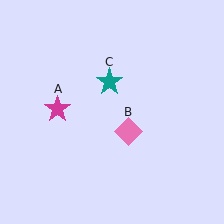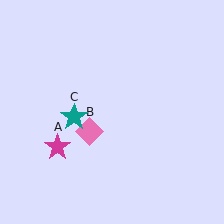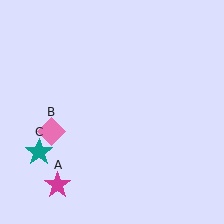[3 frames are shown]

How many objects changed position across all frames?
3 objects changed position: magenta star (object A), pink diamond (object B), teal star (object C).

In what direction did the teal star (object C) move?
The teal star (object C) moved down and to the left.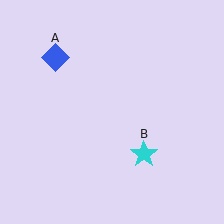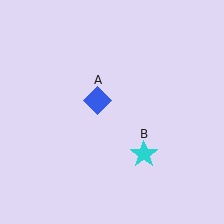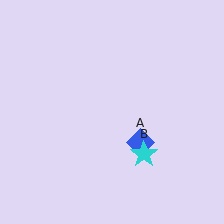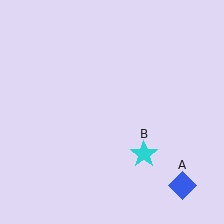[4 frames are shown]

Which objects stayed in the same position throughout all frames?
Cyan star (object B) remained stationary.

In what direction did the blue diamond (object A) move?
The blue diamond (object A) moved down and to the right.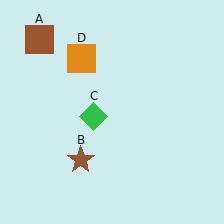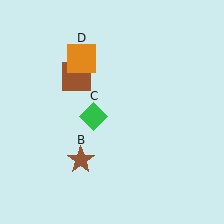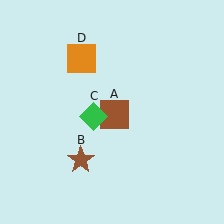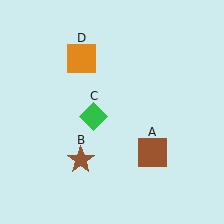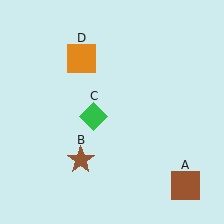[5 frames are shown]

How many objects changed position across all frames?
1 object changed position: brown square (object A).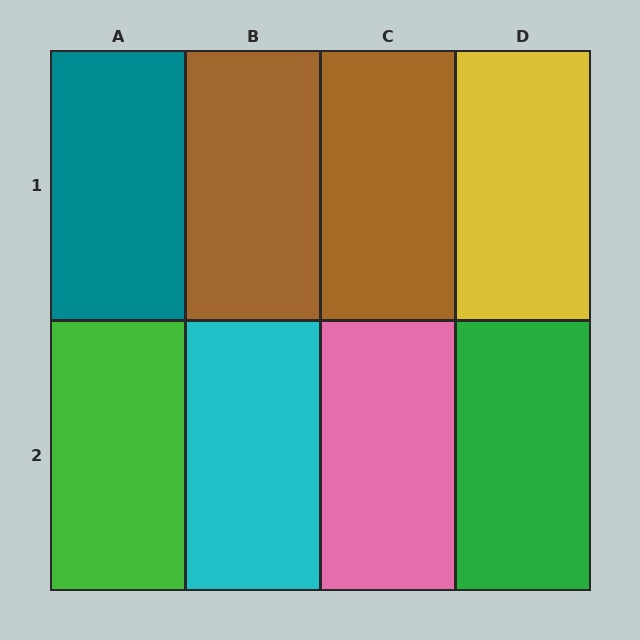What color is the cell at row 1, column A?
Teal.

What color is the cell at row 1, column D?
Yellow.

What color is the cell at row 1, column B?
Brown.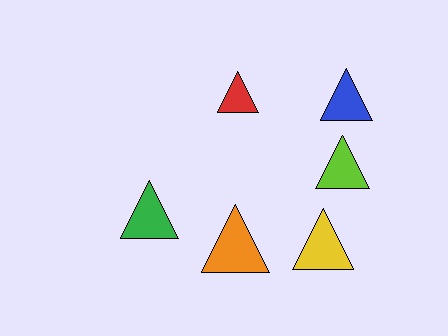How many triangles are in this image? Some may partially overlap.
There are 6 triangles.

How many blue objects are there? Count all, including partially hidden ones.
There is 1 blue object.